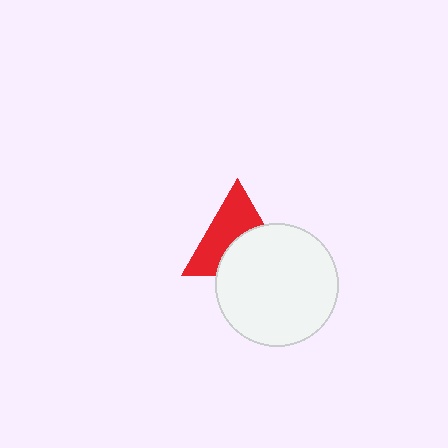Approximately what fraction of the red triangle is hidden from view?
Roughly 46% of the red triangle is hidden behind the white circle.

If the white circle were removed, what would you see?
You would see the complete red triangle.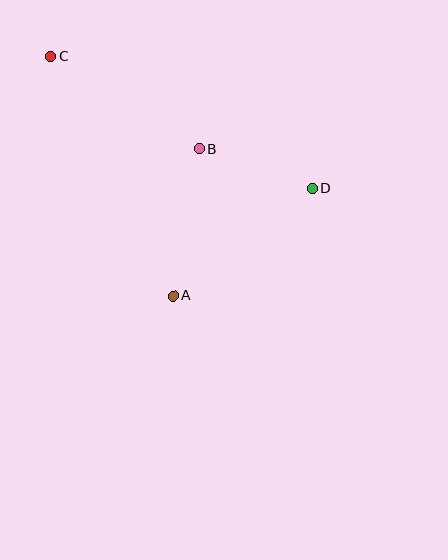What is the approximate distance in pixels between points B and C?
The distance between B and C is approximately 175 pixels.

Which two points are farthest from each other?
Points C and D are farthest from each other.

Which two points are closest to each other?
Points B and D are closest to each other.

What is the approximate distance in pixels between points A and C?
The distance between A and C is approximately 269 pixels.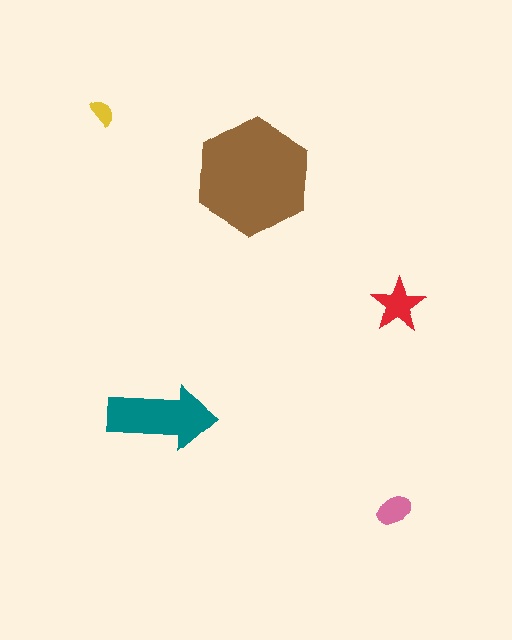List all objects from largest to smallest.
The brown hexagon, the teal arrow, the red star, the pink ellipse, the yellow semicircle.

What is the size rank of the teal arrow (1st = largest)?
2nd.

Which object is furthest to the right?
The pink ellipse is rightmost.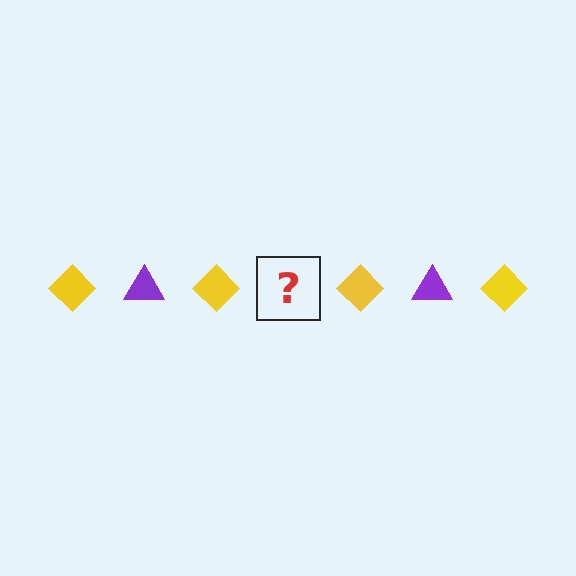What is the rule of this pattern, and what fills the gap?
The rule is that the pattern alternates between yellow diamond and purple triangle. The gap should be filled with a purple triangle.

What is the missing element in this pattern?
The missing element is a purple triangle.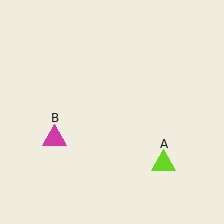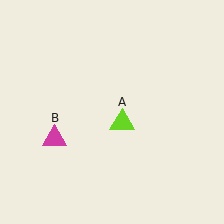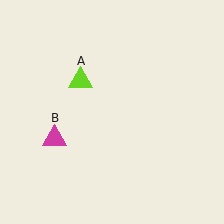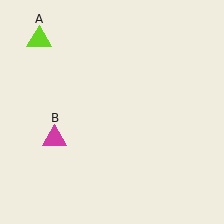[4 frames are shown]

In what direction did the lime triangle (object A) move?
The lime triangle (object A) moved up and to the left.